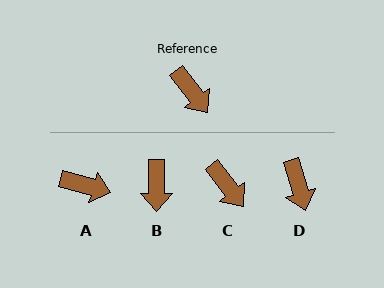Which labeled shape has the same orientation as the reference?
C.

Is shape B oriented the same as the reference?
No, it is off by about 36 degrees.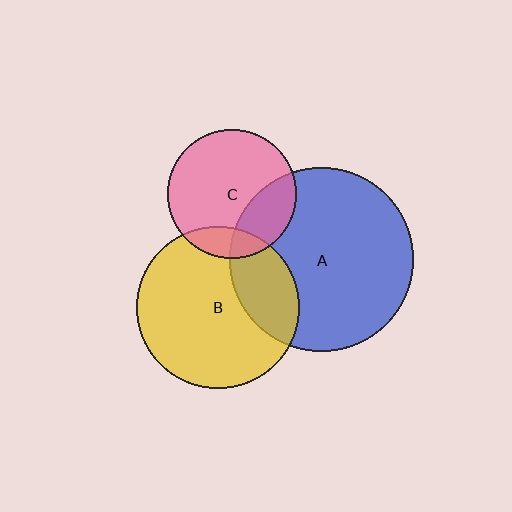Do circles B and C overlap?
Yes.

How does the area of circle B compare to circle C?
Approximately 1.6 times.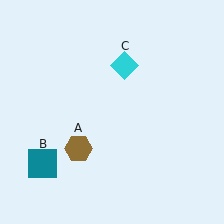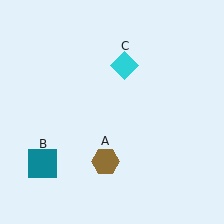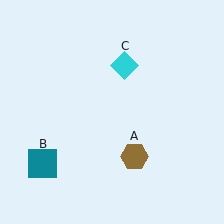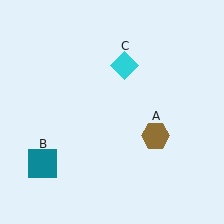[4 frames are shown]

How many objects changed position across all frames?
1 object changed position: brown hexagon (object A).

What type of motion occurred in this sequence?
The brown hexagon (object A) rotated counterclockwise around the center of the scene.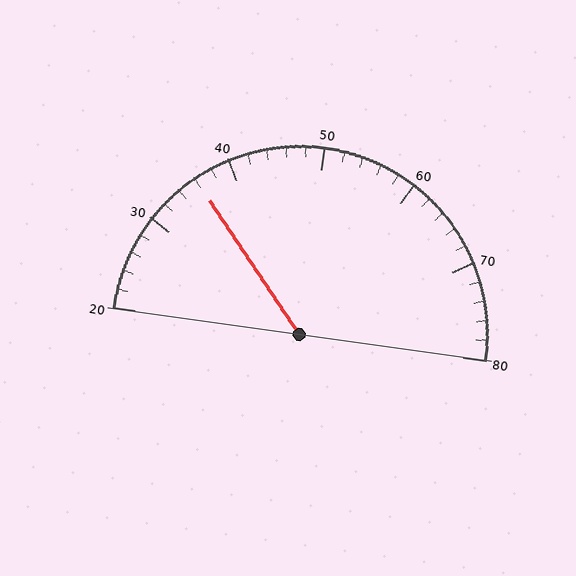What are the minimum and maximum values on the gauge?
The gauge ranges from 20 to 80.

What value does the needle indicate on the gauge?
The needle indicates approximately 36.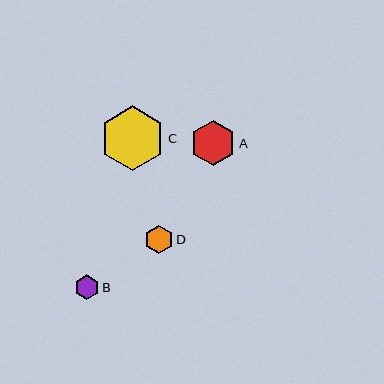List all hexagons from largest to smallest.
From largest to smallest: C, A, D, B.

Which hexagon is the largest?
Hexagon C is the largest with a size of approximately 65 pixels.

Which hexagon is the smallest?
Hexagon B is the smallest with a size of approximately 24 pixels.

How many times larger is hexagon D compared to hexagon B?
Hexagon D is approximately 1.2 times the size of hexagon B.